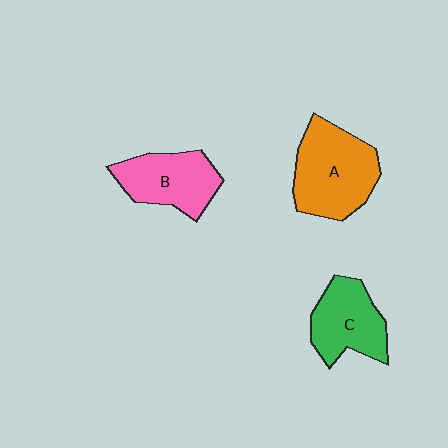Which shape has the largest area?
Shape A (orange).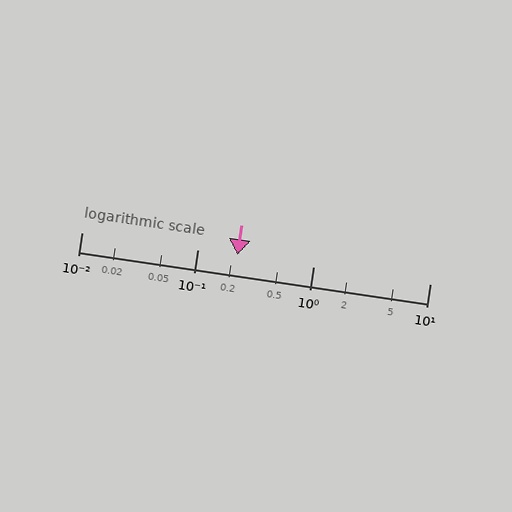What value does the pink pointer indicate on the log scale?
The pointer indicates approximately 0.22.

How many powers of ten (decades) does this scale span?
The scale spans 3 decades, from 0.01 to 10.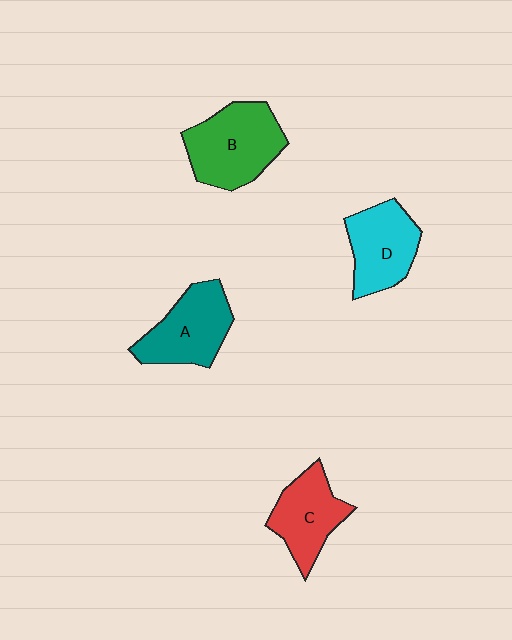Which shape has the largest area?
Shape B (green).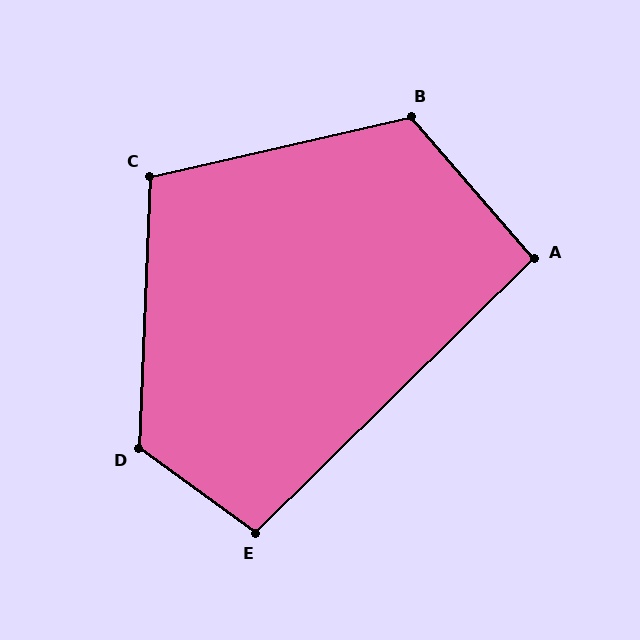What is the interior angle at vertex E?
Approximately 100 degrees (obtuse).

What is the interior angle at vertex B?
Approximately 118 degrees (obtuse).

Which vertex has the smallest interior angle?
A, at approximately 94 degrees.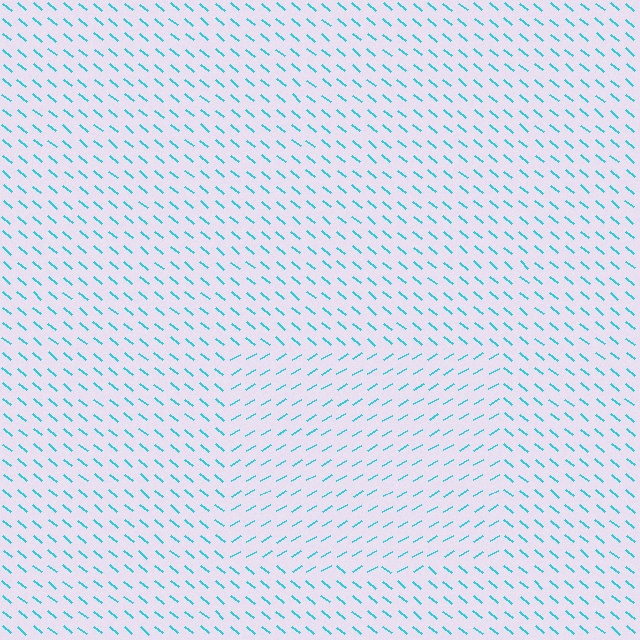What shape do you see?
I see a rectangle.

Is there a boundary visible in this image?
Yes, there is a texture boundary formed by a change in line orientation.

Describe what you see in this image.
The image is filled with small cyan line segments. A rectangle region in the image has lines oriented differently from the surrounding lines, creating a visible texture boundary.